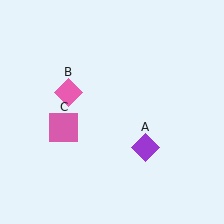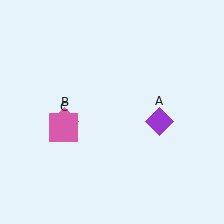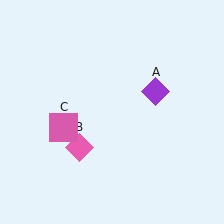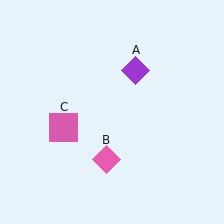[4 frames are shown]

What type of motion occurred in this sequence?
The purple diamond (object A), pink diamond (object B) rotated counterclockwise around the center of the scene.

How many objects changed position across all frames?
2 objects changed position: purple diamond (object A), pink diamond (object B).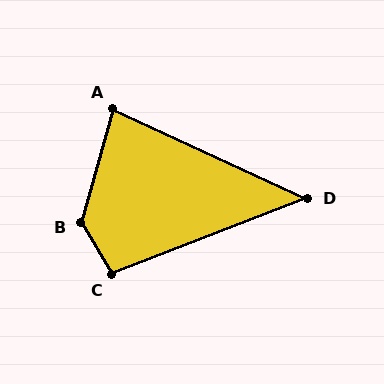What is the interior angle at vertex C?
Approximately 99 degrees (obtuse).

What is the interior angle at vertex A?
Approximately 81 degrees (acute).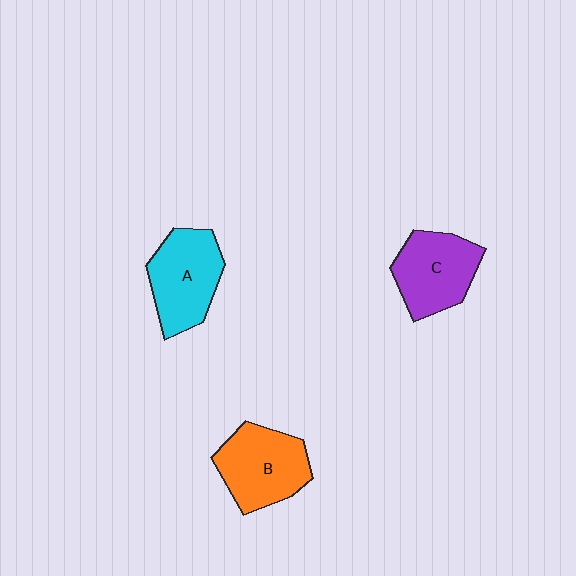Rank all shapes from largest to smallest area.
From largest to smallest: B (orange), A (cyan), C (purple).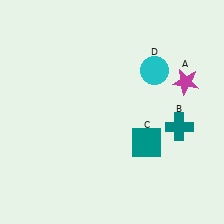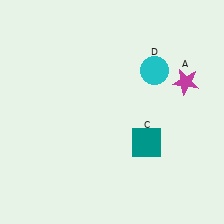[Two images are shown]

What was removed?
The teal cross (B) was removed in Image 2.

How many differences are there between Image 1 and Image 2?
There is 1 difference between the two images.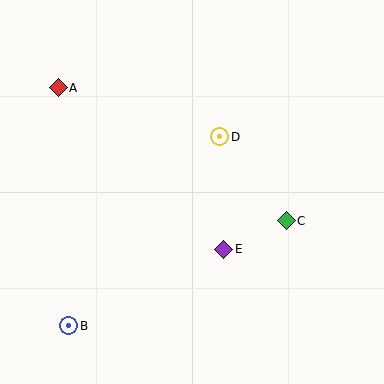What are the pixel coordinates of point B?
Point B is at (69, 326).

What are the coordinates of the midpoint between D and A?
The midpoint between D and A is at (139, 112).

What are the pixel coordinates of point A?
Point A is at (58, 88).